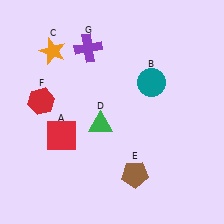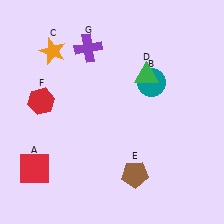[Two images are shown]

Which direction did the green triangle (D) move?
The green triangle (D) moved up.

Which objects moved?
The objects that moved are: the red square (A), the green triangle (D).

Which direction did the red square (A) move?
The red square (A) moved down.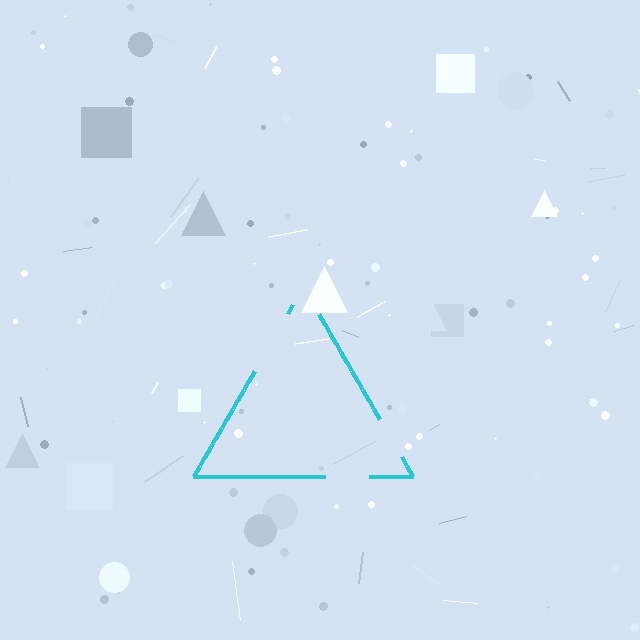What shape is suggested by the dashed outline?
The dashed outline suggests a triangle.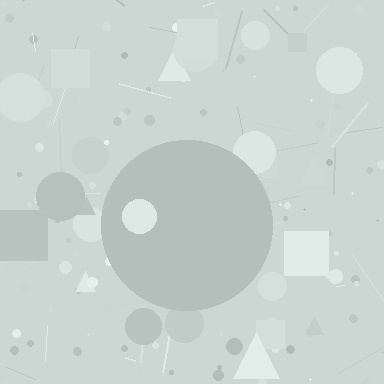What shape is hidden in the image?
A circle is hidden in the image.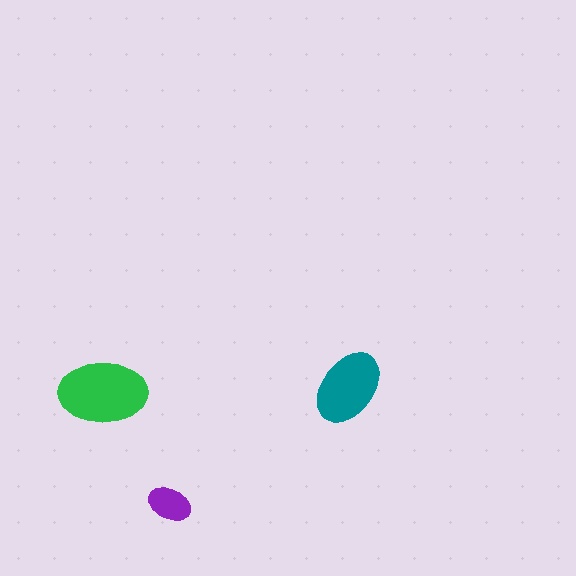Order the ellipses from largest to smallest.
the green one, the teal one, the purple one.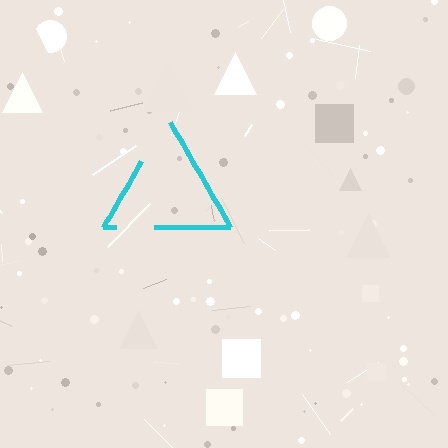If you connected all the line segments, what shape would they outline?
They would outline a triangle.